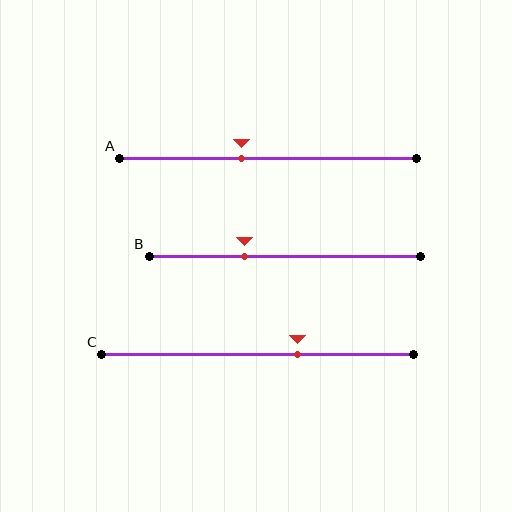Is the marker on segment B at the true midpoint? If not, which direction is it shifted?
No, the marker on segment B is shifted to the left by about 15% of the segment length.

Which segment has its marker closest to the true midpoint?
Segment A has its marker closest to the true midpoint.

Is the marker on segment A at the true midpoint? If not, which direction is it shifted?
No, the marker on segment A is shifted to the left by about 9% of the segment length.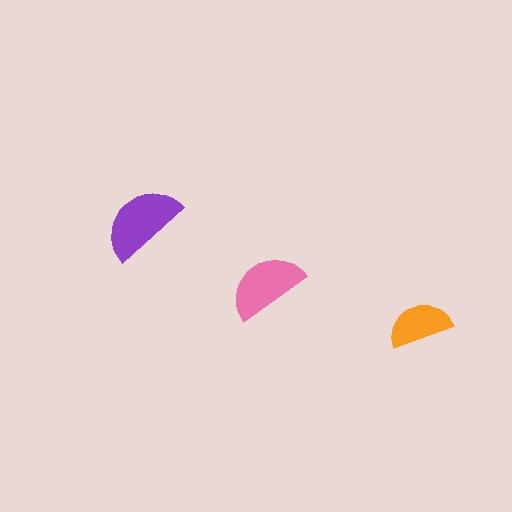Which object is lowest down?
The orange semicircle is bottommost.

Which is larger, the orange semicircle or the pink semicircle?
The pink one.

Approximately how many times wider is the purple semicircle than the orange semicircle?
About 1.5 times wider.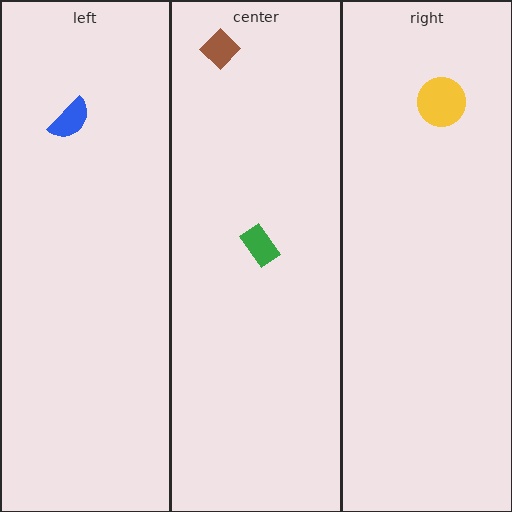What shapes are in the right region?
The yellow circle.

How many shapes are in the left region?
1.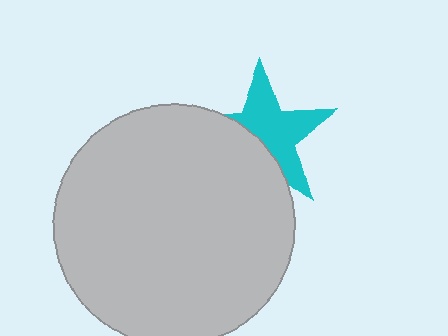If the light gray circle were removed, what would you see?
You would see the complete cyan star.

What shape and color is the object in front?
The object in front is a light gray circle.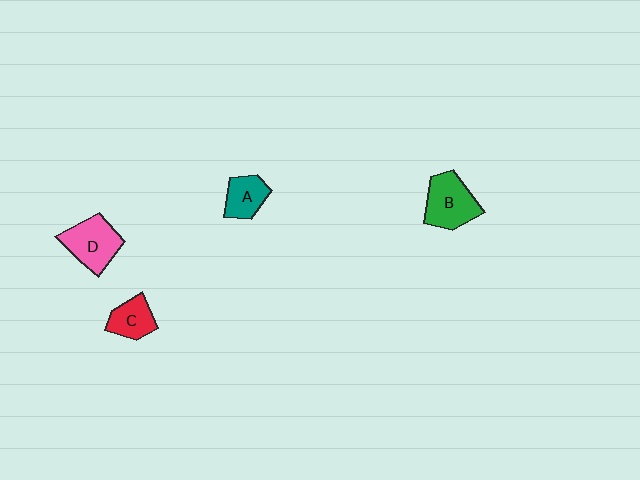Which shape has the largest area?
Shape B (green).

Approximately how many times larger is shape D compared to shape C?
Approximately 1.5 times.